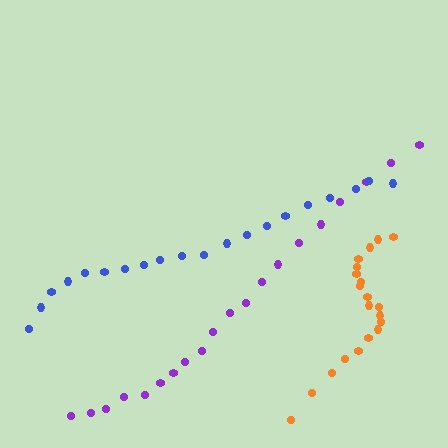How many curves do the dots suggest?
There are 3 distinct paths.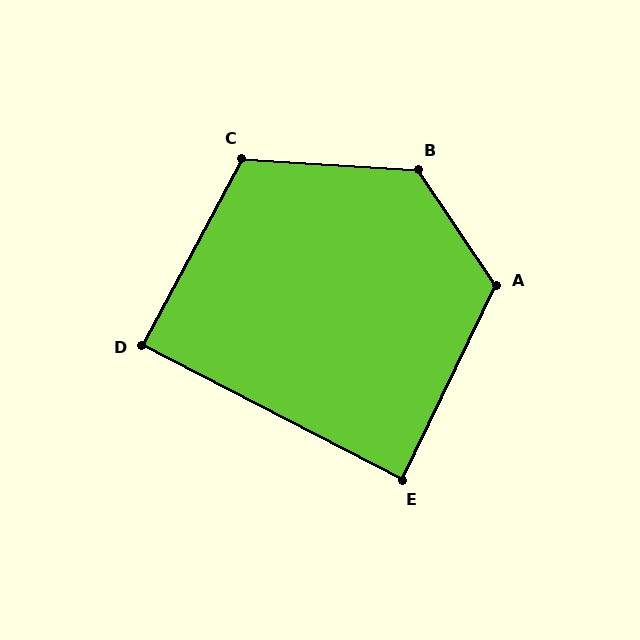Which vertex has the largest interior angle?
B, at approximately 128 degrees.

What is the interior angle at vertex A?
Approximately 120 degrees (obtuse).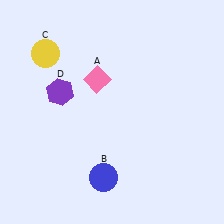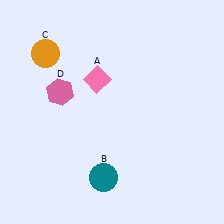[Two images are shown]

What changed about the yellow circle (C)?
In Image 1, C is yellow. In Image 2, it changed to orange.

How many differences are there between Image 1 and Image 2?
There are 3 differences between the two images.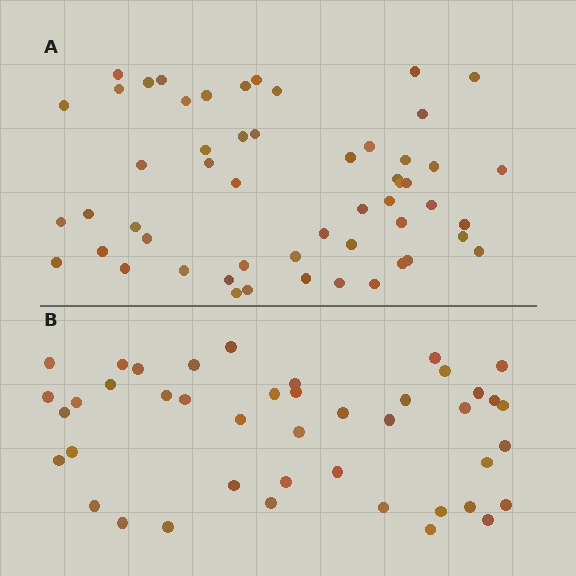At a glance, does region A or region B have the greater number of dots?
Region A (the top region) has more dots.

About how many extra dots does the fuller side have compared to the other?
Region A has roughly 12 or so more dots than region B.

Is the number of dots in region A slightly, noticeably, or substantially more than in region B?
Region A has noticeably more, but not dramatically so. The ratio is roughly 1.3 to 1.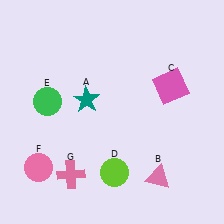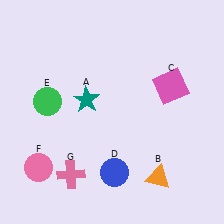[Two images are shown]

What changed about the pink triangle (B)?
In Image 1, B is pink. In Image 2, it changed to orange.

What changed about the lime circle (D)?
In Image 1, D is lime. In Image 2, it changed to blue.